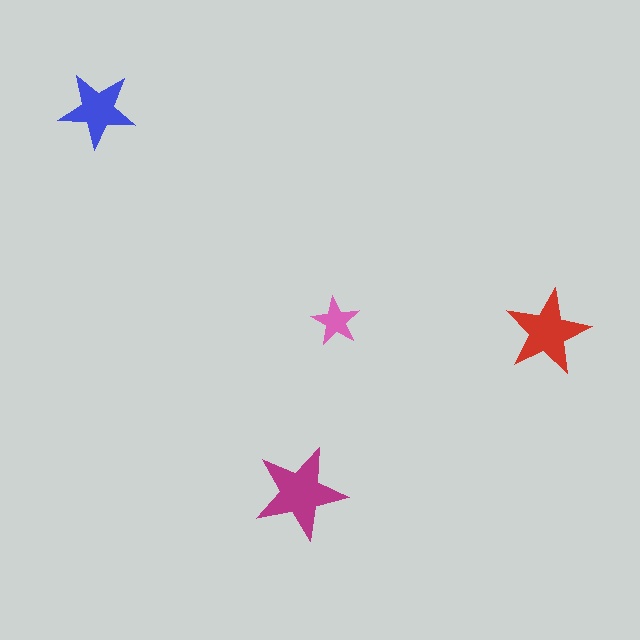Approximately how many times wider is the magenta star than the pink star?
About 2 times wider.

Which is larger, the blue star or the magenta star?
The magenta one.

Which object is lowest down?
The magenta star is bottommost.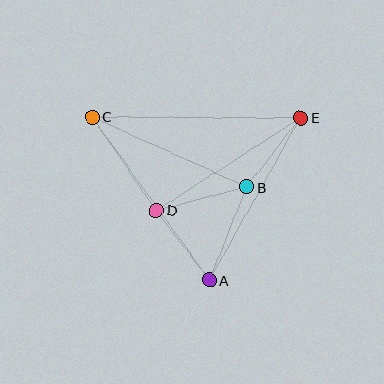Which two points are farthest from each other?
Points C and E are farthest from each other.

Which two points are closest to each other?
Points A and D are closest to each other.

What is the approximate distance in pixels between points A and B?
The distance between A and B is approximately 100 pixels.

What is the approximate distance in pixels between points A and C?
The distance between A and C is approximately 201 pixels.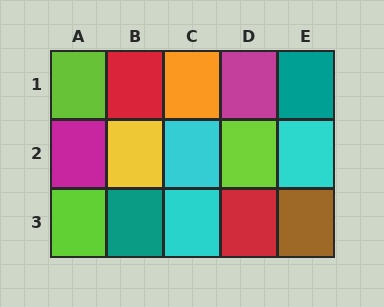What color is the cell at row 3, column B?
Teal.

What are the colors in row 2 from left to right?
Magenta, yellow, cyan, lime, cyan.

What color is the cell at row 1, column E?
Teal.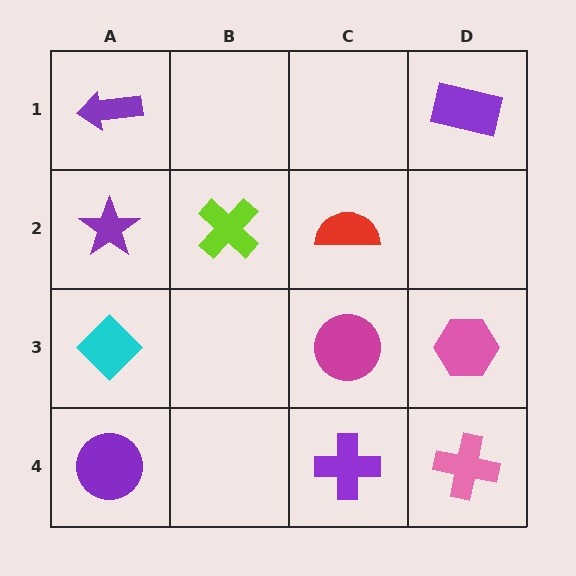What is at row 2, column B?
A lime cross.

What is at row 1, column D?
A purple rectangle.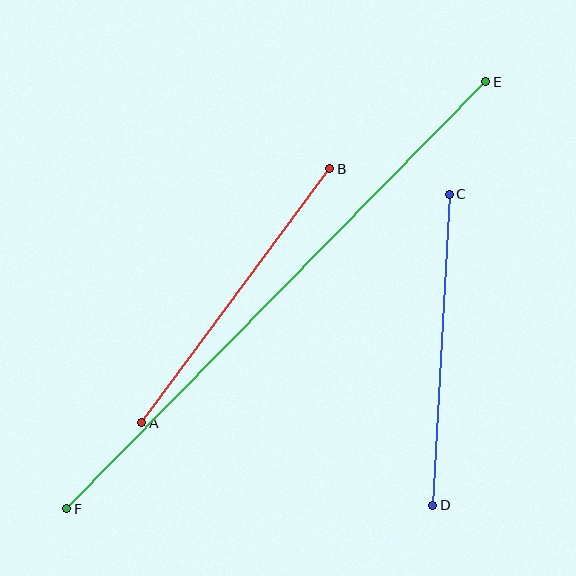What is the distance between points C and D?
The distance is approximately 311 pixels.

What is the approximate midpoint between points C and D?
The midpoint is at approximately (441, 350) pixels.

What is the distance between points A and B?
The distance is approximately 316 pixels.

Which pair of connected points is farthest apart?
Points E and F are farthest apart.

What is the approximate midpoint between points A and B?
The midpoint is at approximately (236, 296) pixels.